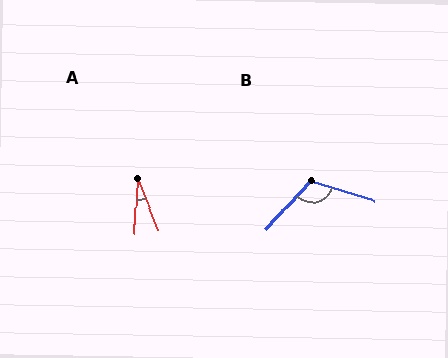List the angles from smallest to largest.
A (25°), B (115°).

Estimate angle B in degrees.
Approximately 115 degrees.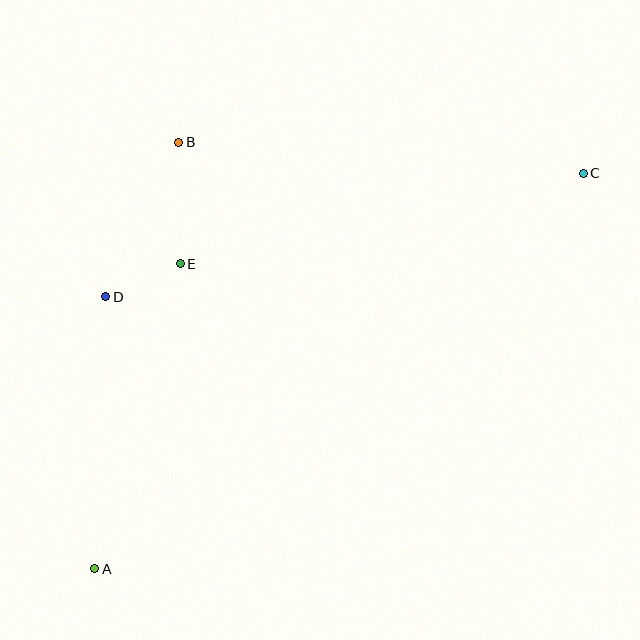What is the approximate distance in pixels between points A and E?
The distance between A and E is approximately 317 pixels.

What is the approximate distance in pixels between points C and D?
The distance between C and D is approximately 493 pixels.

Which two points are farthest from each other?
Points A and C are farthest from each other.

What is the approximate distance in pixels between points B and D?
The distance between B and D is approximately 171 pixels.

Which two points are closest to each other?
Points D and E are closest to each other.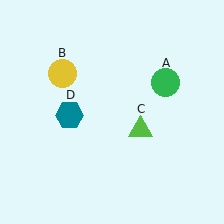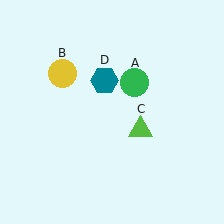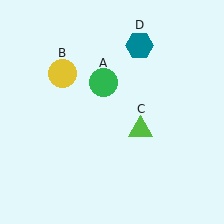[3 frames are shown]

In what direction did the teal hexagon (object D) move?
The teal hexagon (object D) moved up and to the right.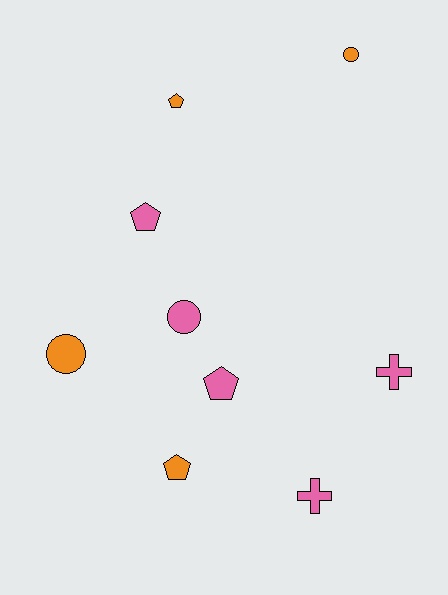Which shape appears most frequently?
Pentagon, with 4 objects.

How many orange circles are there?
There are 2 orange circles.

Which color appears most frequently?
Pink, with 5 objects.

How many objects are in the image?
There are 9 objects.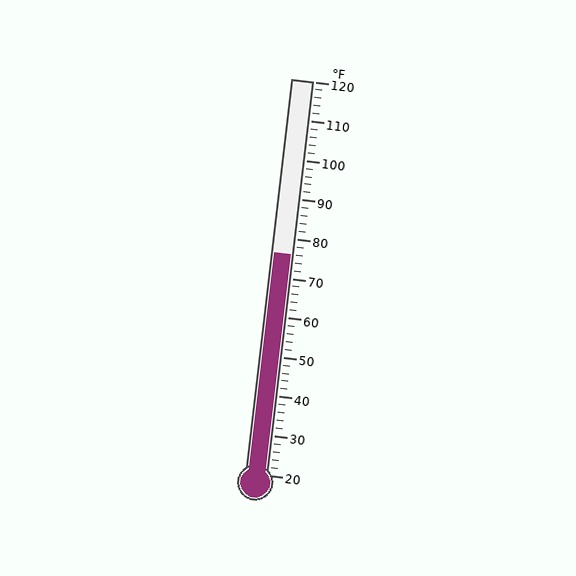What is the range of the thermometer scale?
The thermometer scale ranges from 20°F to 120°F.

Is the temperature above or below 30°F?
The temperature is above 30°F.